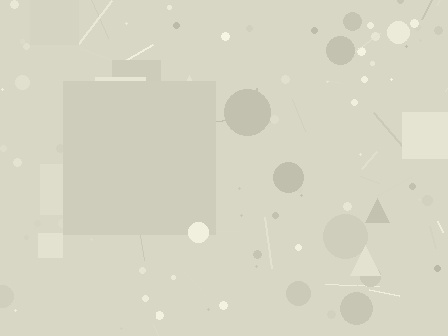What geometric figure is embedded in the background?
A square is embedded in the background.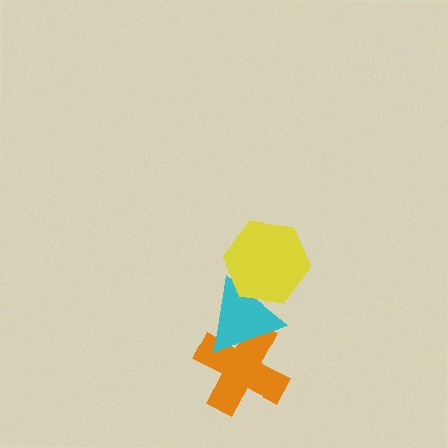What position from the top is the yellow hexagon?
The yellow hexagon is 1st from the top.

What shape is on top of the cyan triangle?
The yellow hexagon is on top of the cyan triangle.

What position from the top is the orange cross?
The orange cross is 3rd from the top.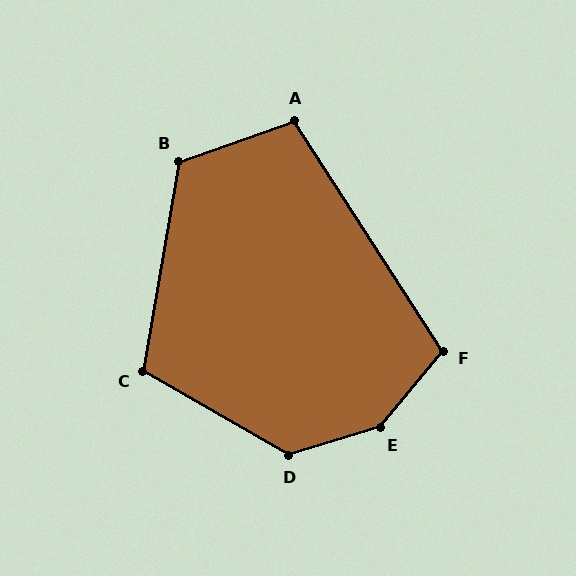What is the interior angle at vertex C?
Approximately 110 degrees (obtuse).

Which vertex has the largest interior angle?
E, at approximately 146 degrees.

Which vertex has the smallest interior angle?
A, at approximately 104 degrees.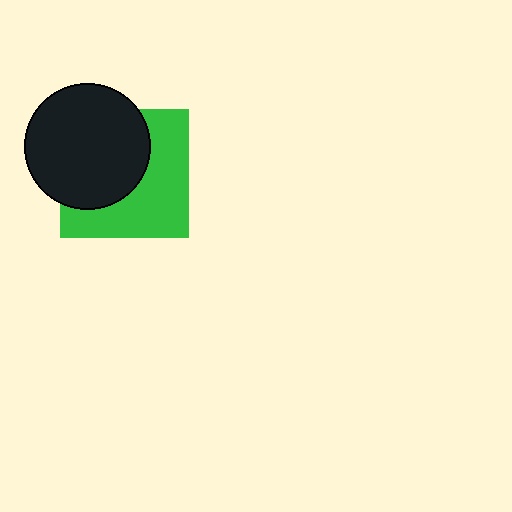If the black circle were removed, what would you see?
You would see the complete green square.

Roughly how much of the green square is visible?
About half of it is visible (roughly 51%).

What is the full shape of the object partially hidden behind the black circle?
The partially hidden object is a green square.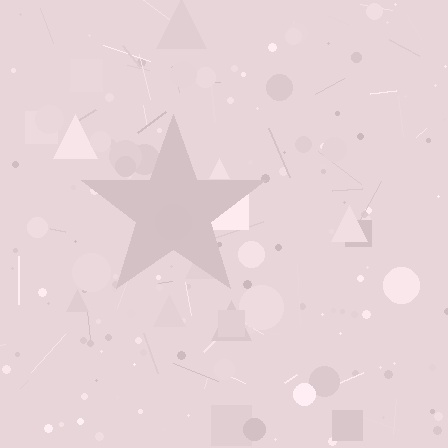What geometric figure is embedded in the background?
A star is embedded in the background.